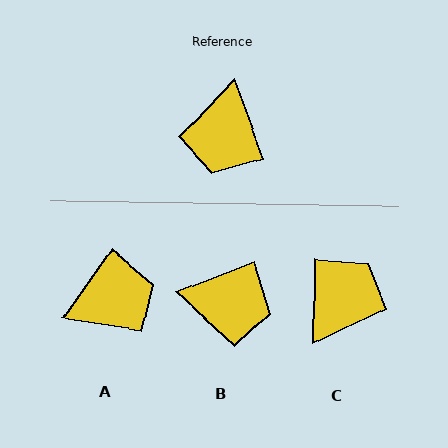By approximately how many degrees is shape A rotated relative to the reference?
Approximately 125 degrees counter-clockwise.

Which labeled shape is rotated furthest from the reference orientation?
C, about 160 degrees away.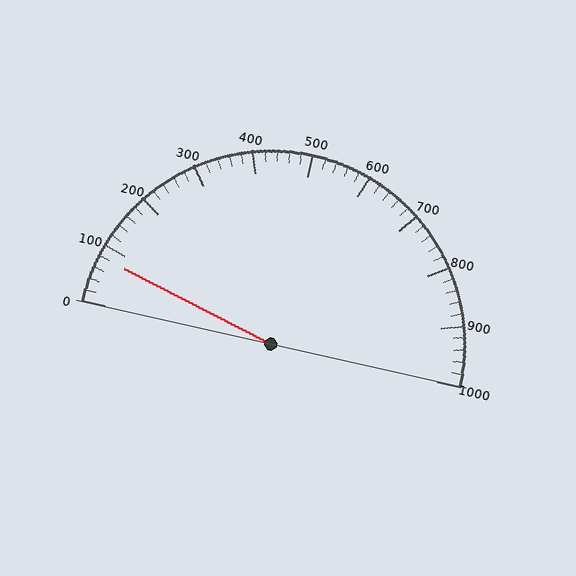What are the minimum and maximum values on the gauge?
The gauge ranges from 0 to 1000.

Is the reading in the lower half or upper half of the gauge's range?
The reading is in the lower half of the range (0 to 1000).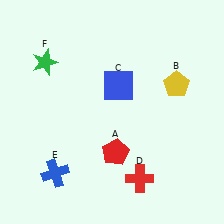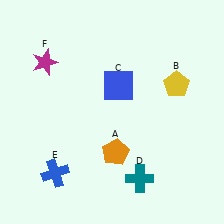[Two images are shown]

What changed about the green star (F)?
In Image 1, F is green. In Image 2, it changed to magenta.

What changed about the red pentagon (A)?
In Image 1, A is red. In Image 2, it changed to orange.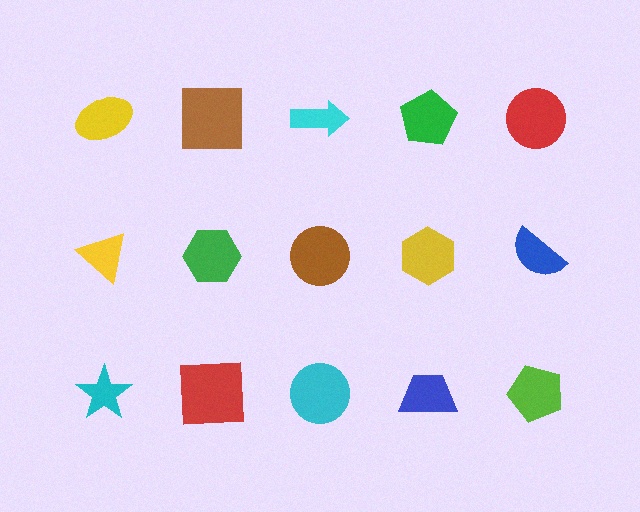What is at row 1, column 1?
A yellow ellipse.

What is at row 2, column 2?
A green hexagon.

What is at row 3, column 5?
A lime pentagon.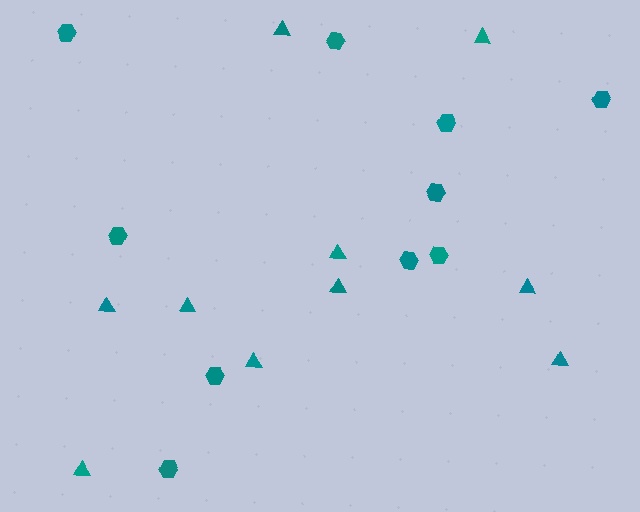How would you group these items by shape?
There are 2 groups: one group of hexagons (10) and one group of triangles (10).